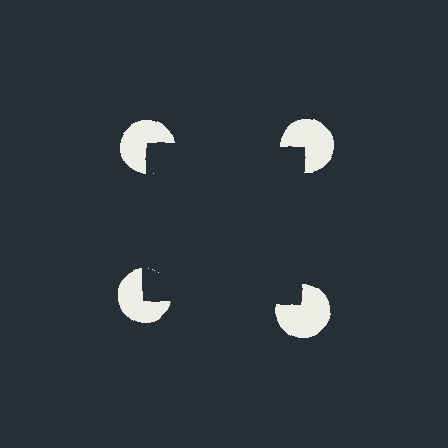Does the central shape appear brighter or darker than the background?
It typically appears slightly darker than the background, even though no actual brightness change is drawn.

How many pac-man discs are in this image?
There are 4 — one at each vertex of the illusory square.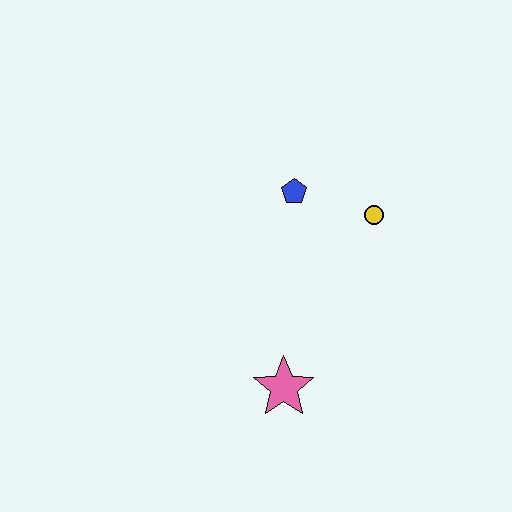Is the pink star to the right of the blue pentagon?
No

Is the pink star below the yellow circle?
Yes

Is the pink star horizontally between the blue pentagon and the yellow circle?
No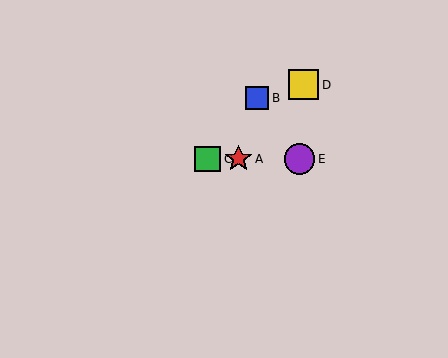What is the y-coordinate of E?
Object E is at y≈159.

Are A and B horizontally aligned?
No, A is at y≈159 and B is at y≈98.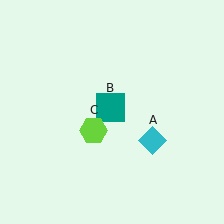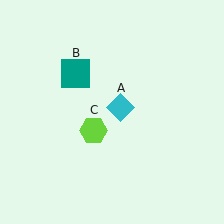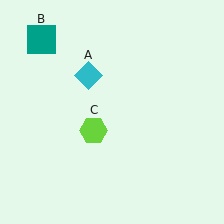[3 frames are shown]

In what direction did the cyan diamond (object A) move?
The cyan diamond (object A) moved up and to the left.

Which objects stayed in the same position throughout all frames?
Lime hexagon (object C) remained stationary.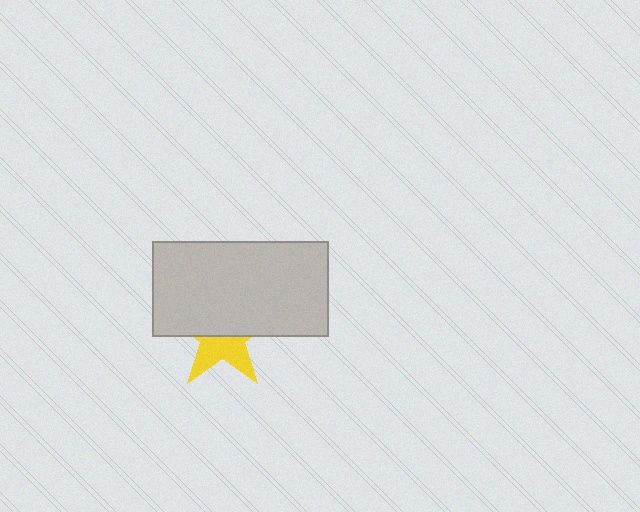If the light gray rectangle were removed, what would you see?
You would see the complete yellow star.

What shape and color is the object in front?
The object in front is a light gray rectangle.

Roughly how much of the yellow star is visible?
A small part of it is visible (roughly 43%).